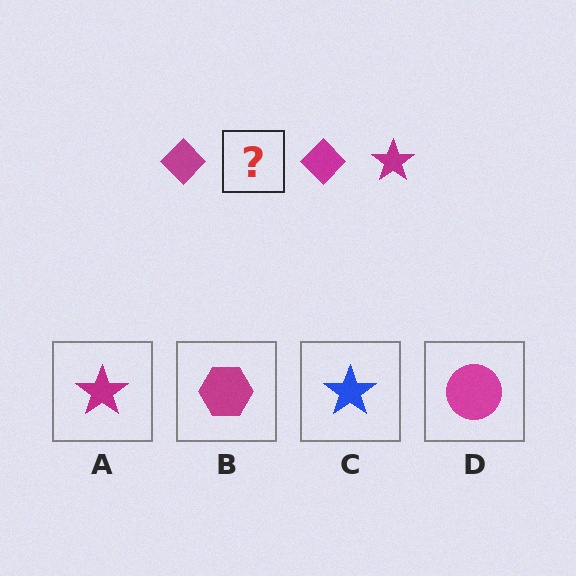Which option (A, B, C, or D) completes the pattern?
A.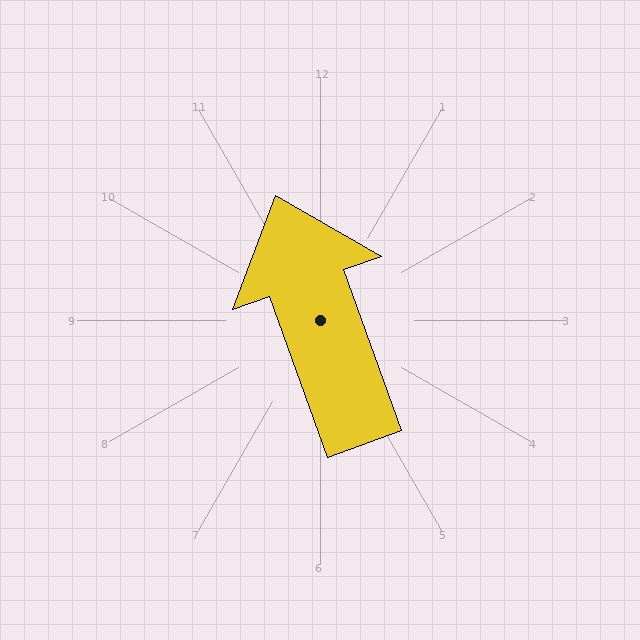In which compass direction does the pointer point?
North.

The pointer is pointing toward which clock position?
Roughly 11 o'clock.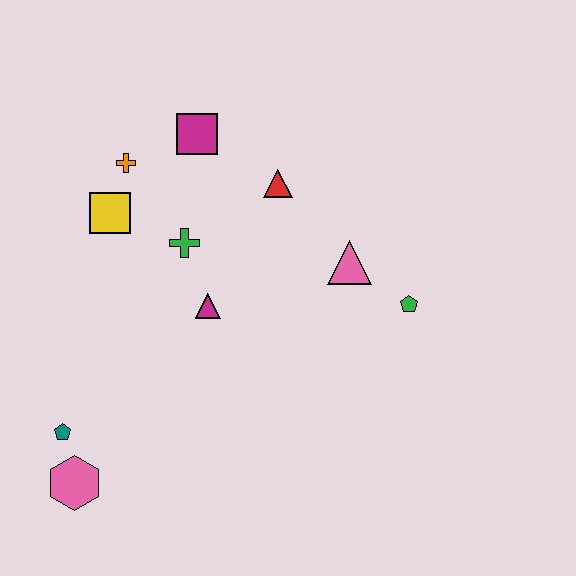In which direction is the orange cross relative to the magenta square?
The orange cross is to the left of the magenta square.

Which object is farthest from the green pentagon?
The pink hexagon is farthest from the green pentagon.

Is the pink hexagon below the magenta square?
Yes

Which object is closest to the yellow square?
The orange cross is closest to the yellow square.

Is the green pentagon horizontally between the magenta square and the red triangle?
No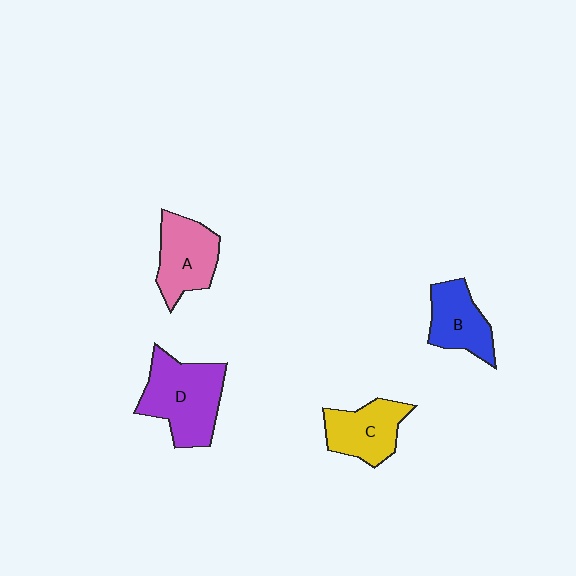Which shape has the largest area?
Shape D (purple).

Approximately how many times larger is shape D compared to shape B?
Approximately 1.5 times.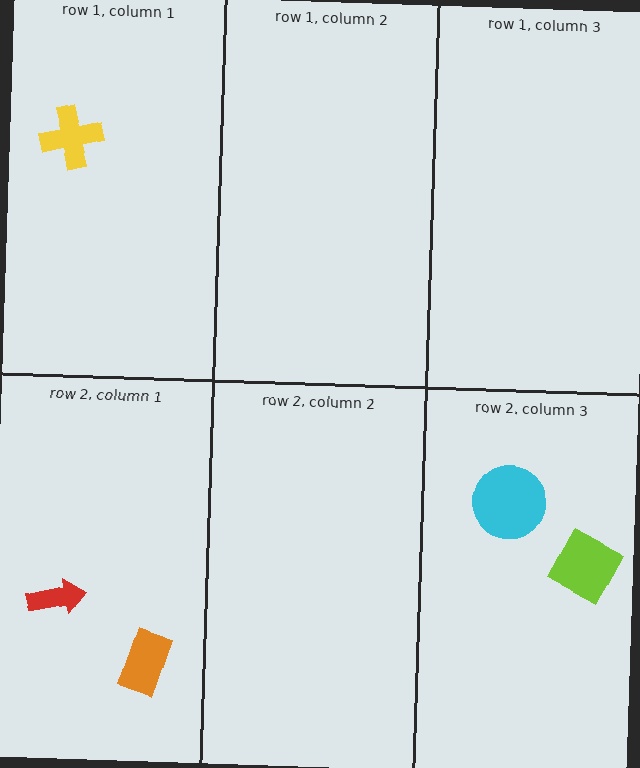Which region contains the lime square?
The row 2, column 3 region.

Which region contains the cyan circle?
The row 2, column 3 region.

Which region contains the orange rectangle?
The row 2, column 1 region.